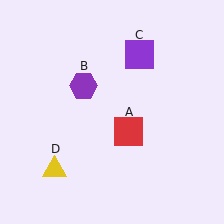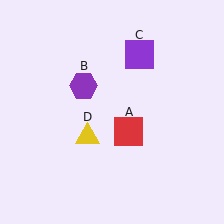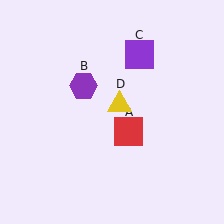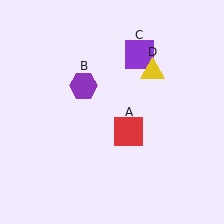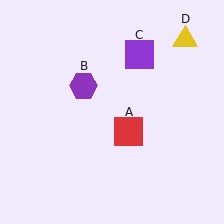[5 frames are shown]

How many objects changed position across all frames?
1 object changed position: yellow triangle (object D).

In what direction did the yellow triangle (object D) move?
The yellow triangle (object D) moved up and to the right.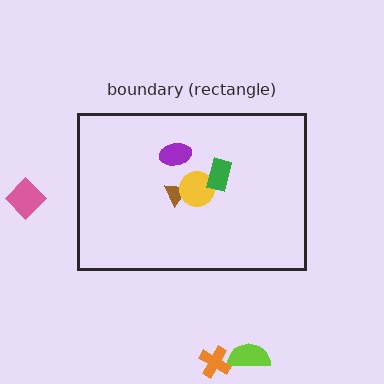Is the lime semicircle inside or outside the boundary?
Outside.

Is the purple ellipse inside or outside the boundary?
Inside.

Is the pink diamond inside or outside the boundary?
Outside.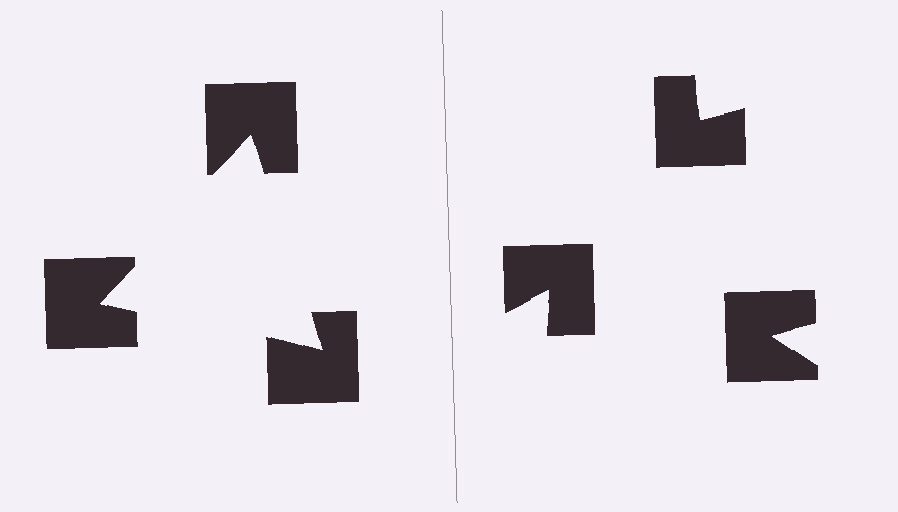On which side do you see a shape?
An illusory triangle appears on the left side. On the right side the wedge cuts are rotated, so no coherent shape forms.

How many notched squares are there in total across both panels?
6 — 3 on each side.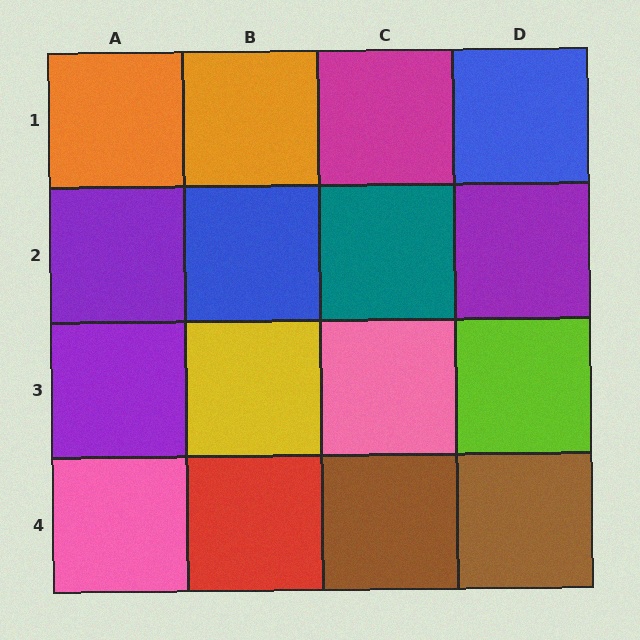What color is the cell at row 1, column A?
Orange.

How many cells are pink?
2 cells are pink.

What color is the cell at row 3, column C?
Pink.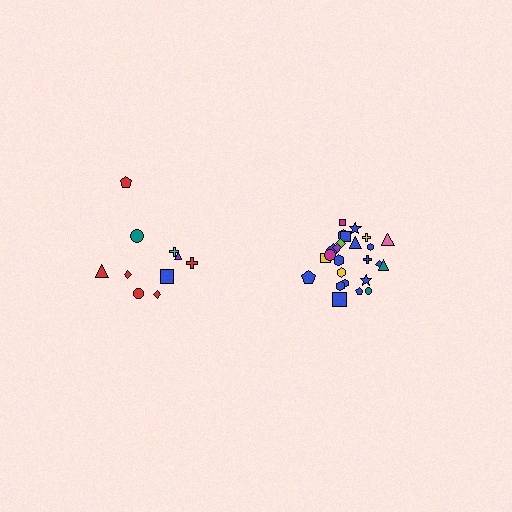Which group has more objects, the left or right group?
The right group.